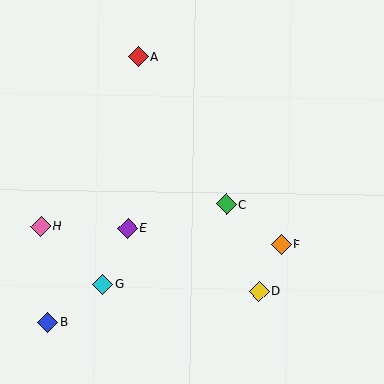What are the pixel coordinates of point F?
Point F is at (281, 245).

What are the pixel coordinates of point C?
Point C is at (226, 204).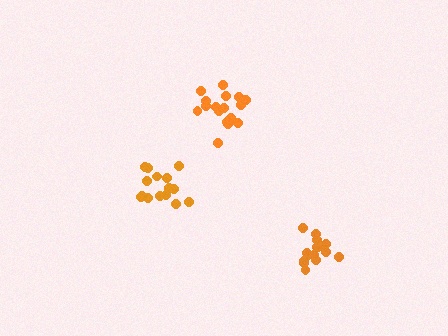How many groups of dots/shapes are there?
There are 3 groups.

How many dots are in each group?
Group 1: 15 dots, Group 2: 15 dots, Group 3: 17 dots (47 total).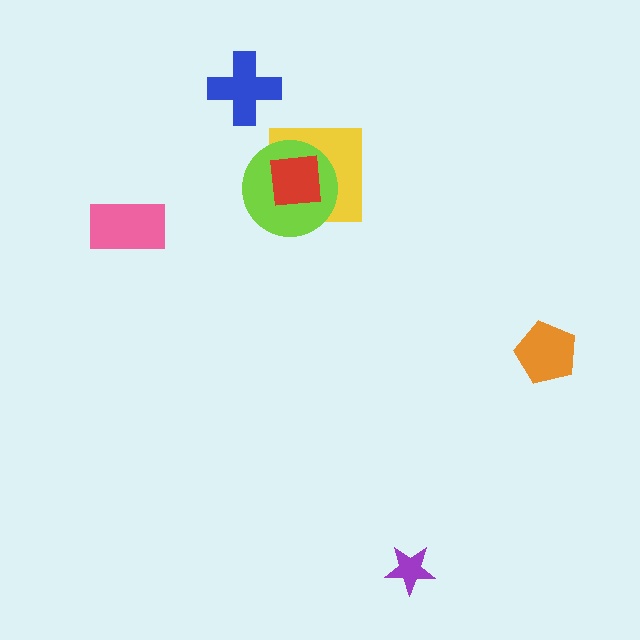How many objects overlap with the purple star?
0 objects overlap with the purple star.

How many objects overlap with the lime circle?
2 objects overlap with the lime circle.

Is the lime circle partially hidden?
Yes, it is partially covered by another shape.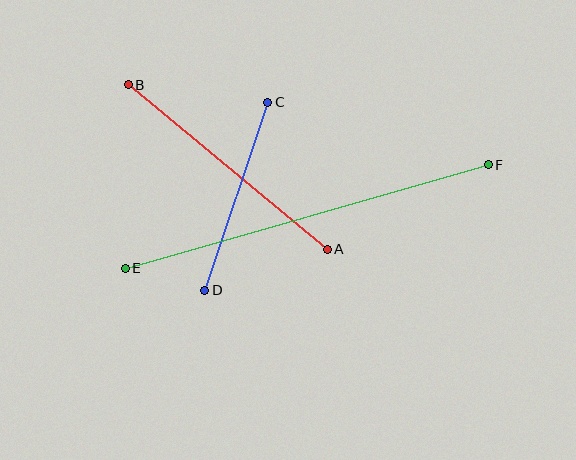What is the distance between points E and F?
The distance is approximately 377 pixels.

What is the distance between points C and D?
The distance is approximately 198 pixels.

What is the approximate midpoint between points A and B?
The midpoint is at approximately (228, 167) pixels.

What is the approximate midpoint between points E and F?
The midpoint is at approximately (307, 217) pixels.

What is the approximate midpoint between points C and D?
The midpoint is at approximately (236, 196) pixels.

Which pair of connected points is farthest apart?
Points E and F are farthest apart.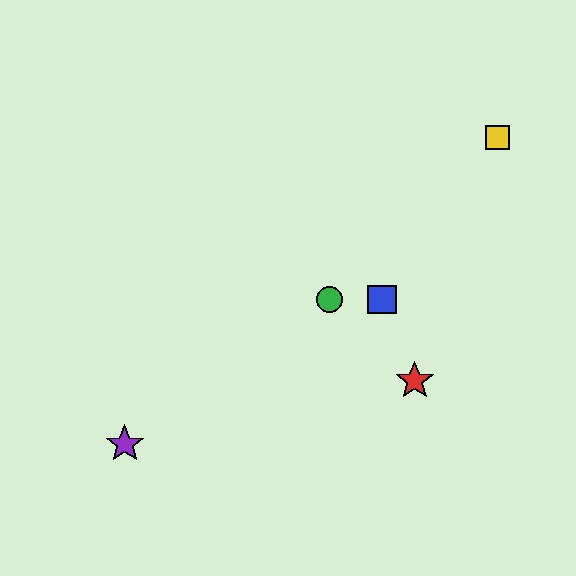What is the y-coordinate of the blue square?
The blue square is at y≈300.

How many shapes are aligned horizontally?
2 shapes (the blue square, the green circle) are aligned horizontally.